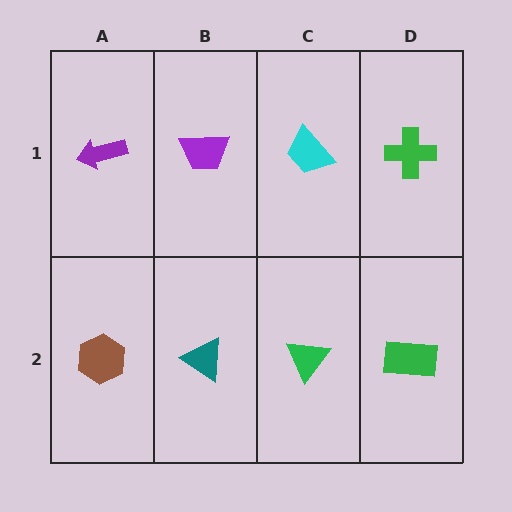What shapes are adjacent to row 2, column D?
A green cross (row 1, column D), a green triangle (row 2, column C).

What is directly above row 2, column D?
A green cross.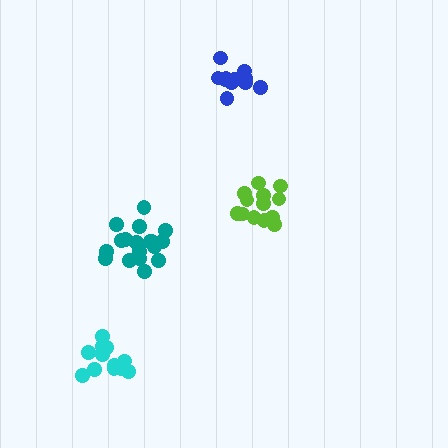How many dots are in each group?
Group 1: 12 dots, Group 2: 13 dots, Group 3: 12 dots, Group 4: 18 dots (55 total).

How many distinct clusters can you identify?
There are 4 distinct clusters.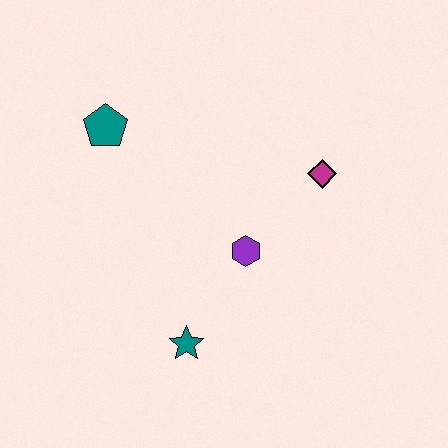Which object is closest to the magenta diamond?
The purple hexagon is closest to the magenta diamond.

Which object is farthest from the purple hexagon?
The teal pentagon is farthest from the purple hexagon.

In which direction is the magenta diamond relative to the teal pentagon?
The magenta diamond is to the right of the teal pentagon.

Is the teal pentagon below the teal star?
No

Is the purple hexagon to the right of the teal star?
Yes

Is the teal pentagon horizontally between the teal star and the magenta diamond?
No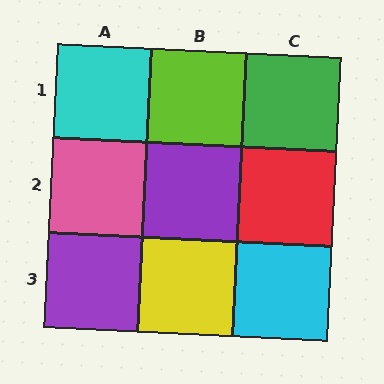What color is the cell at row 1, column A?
Cyan.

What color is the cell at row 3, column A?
Purple.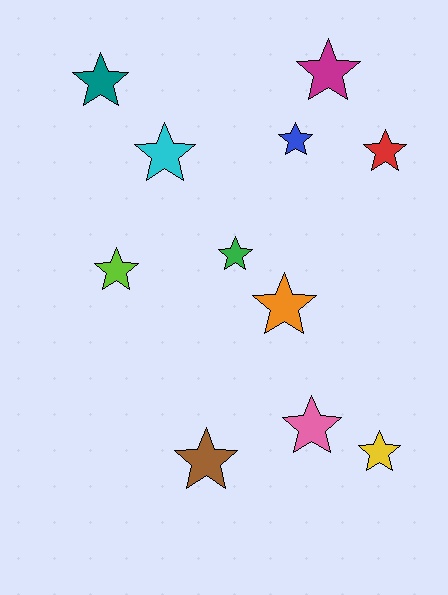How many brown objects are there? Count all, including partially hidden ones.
There is 1 brown object.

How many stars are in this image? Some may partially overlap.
There are 11 stars.